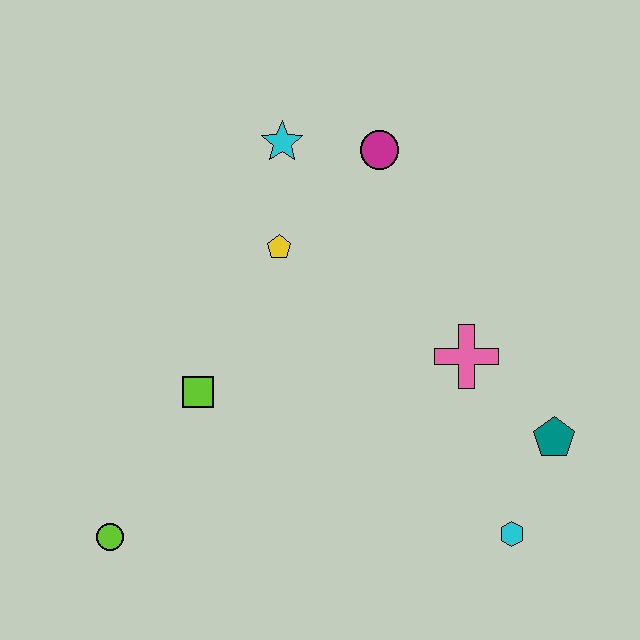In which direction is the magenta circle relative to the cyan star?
The magenta circle is to the right of the cyan star.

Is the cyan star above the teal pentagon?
Yes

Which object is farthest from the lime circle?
The magenta circle is farthest from the lime circle.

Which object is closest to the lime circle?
The lime square is closest to the lime circle.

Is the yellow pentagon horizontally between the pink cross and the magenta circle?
No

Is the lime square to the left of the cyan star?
Yes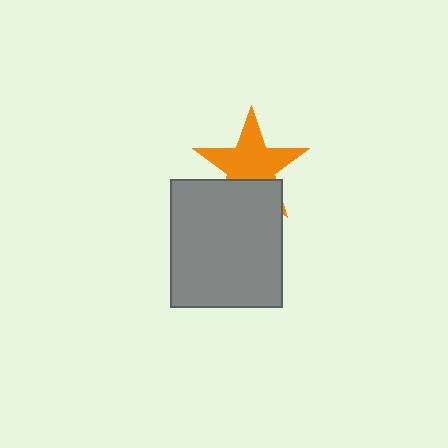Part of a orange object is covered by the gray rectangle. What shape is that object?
It is a star.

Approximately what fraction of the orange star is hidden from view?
Roughly 31% of the orange star is hidden behind the gray rectangle.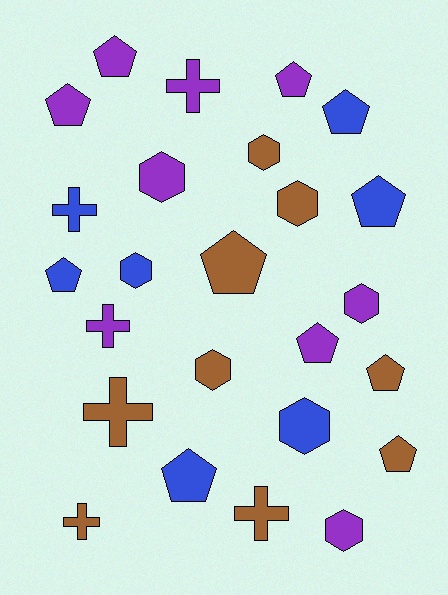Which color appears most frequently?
Purple, with 9 objects.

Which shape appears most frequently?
Pentagon, with 11 objects.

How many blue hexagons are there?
There are 2 blue hexagons.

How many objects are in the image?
There are 25 objects.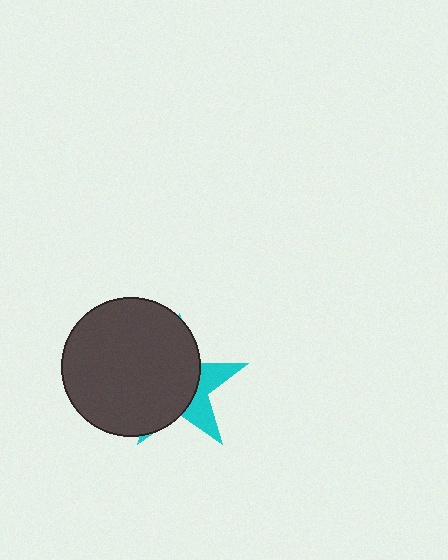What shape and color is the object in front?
The object in front is a dark gray circle.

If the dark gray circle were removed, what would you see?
You would see the complete cyan star.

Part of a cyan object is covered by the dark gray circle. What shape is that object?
It is a star.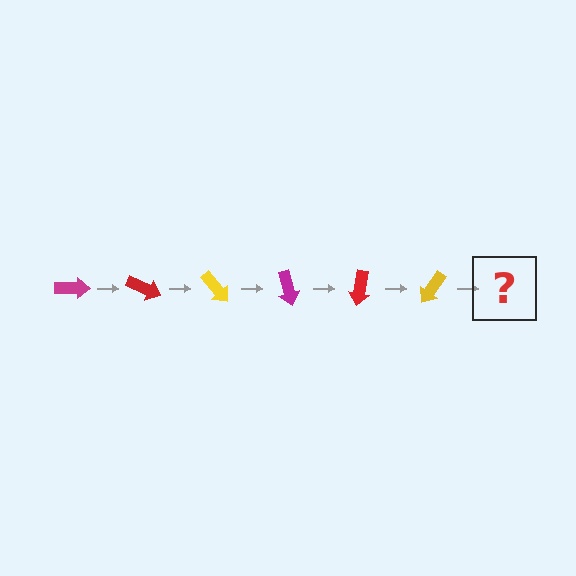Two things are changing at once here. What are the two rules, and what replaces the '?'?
The two rules are that it rotates 25 degrees each step and the color cycles through magenta, red, and yellow. The '?' should be a magenta arrow, rotated 150 degrees from the start.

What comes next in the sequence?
The next element should be a magenta arrow, rotated 150 degrees from the start.